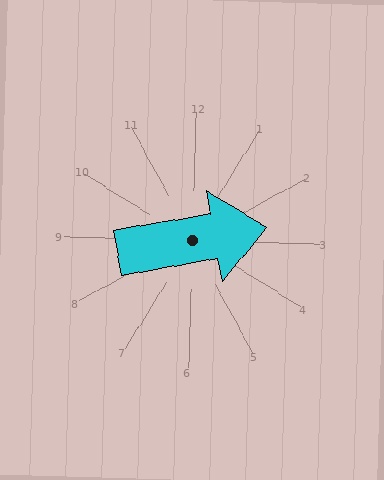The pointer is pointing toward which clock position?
Roughly 3 o'clock.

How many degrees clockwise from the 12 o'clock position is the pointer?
Approximately 79 degrees.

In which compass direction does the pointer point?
East.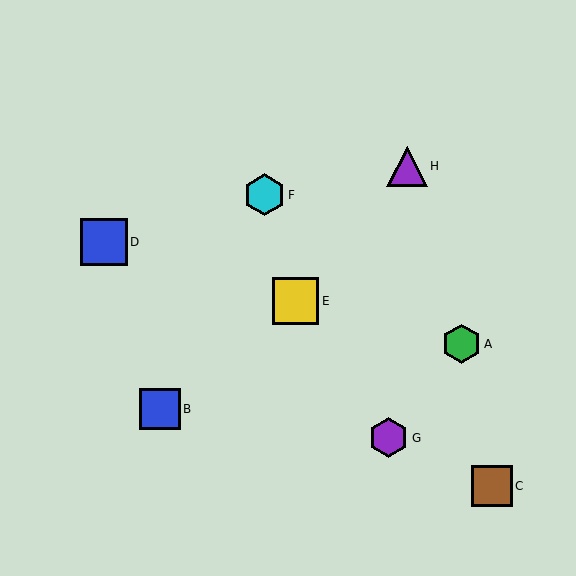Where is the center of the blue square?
The center of the blue square is at (104, 242).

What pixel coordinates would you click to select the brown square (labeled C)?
Click at (492, 486) to select the brown square C.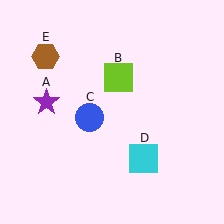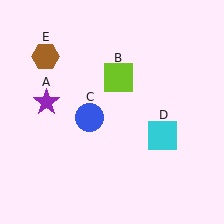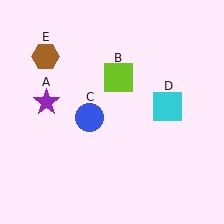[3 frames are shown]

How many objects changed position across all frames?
1 object changed position: cyan square (object D).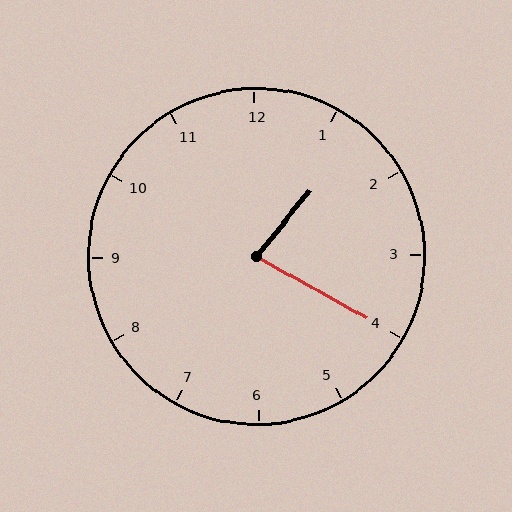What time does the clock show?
1:20.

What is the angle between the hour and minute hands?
Approximately 80 degrees.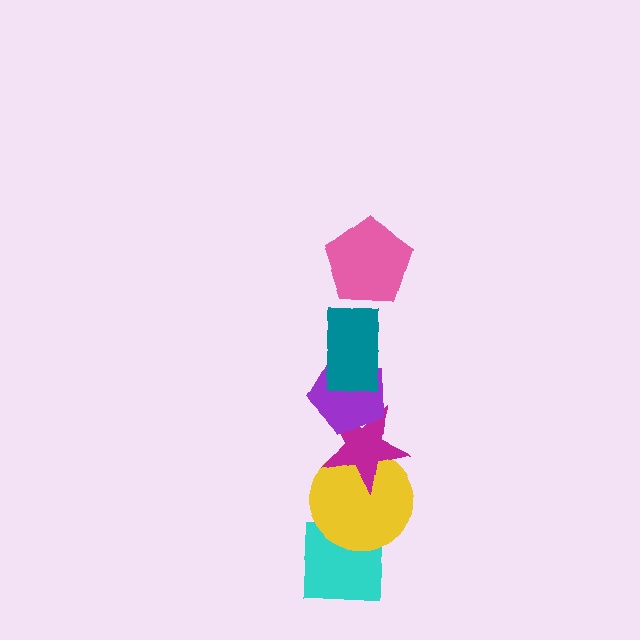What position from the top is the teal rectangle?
The teal rectangle is 2nd from the top.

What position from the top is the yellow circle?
The yellow circle is 5th from the top.